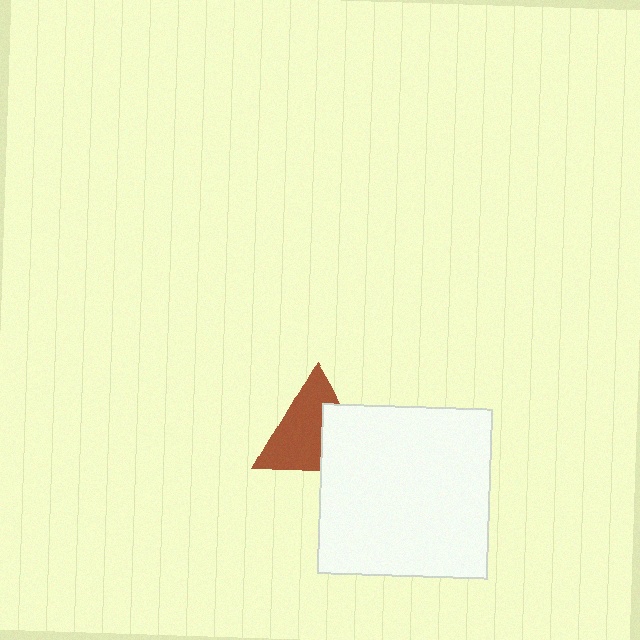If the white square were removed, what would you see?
You would see the complete brown triangle.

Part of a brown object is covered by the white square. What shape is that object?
It is a triangle.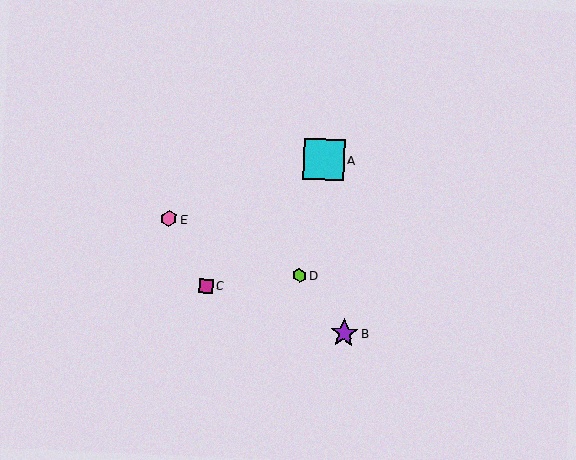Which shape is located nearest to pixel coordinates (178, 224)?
The pink hexagon (labeled E) at (169, 219) is nearest to that location.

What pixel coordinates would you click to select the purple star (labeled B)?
Click at (344, 333) to select the purple star B.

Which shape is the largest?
The cyan square (labeled A) is the largest.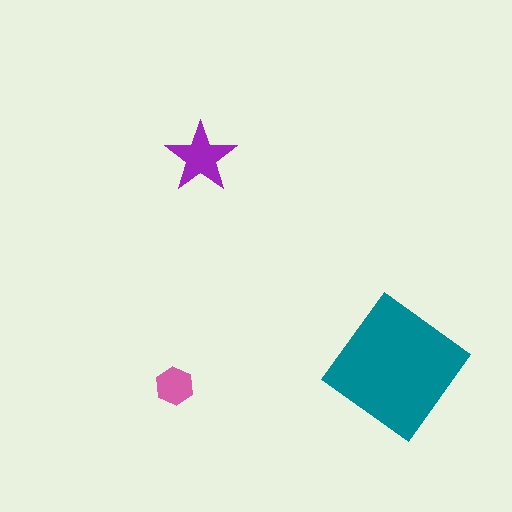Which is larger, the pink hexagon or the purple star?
The purple star.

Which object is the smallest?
The pink hexagon.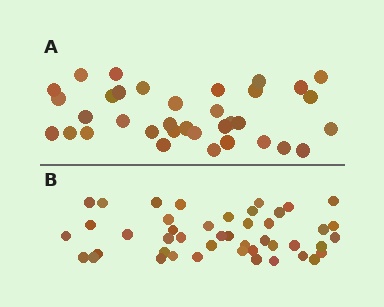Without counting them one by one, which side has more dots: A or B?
Region B (the bottom region) has more dots.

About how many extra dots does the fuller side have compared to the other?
Region B has roughly 10 or so more dots than region A.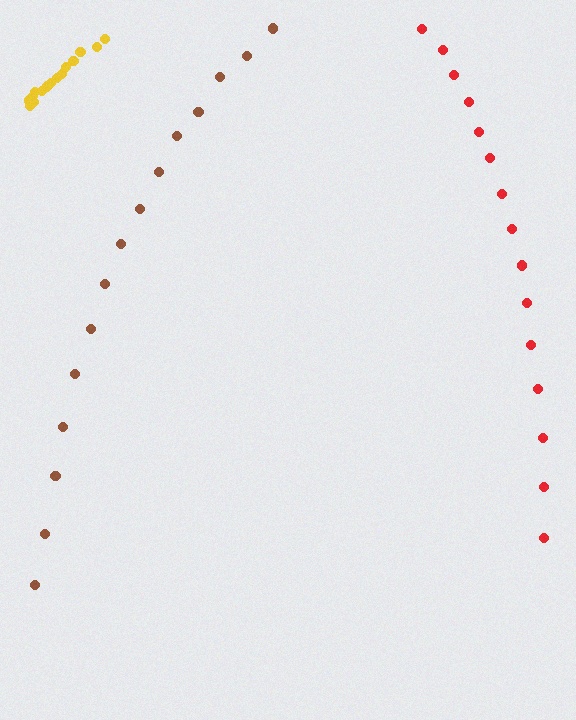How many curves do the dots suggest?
There are 3 distinct paths.